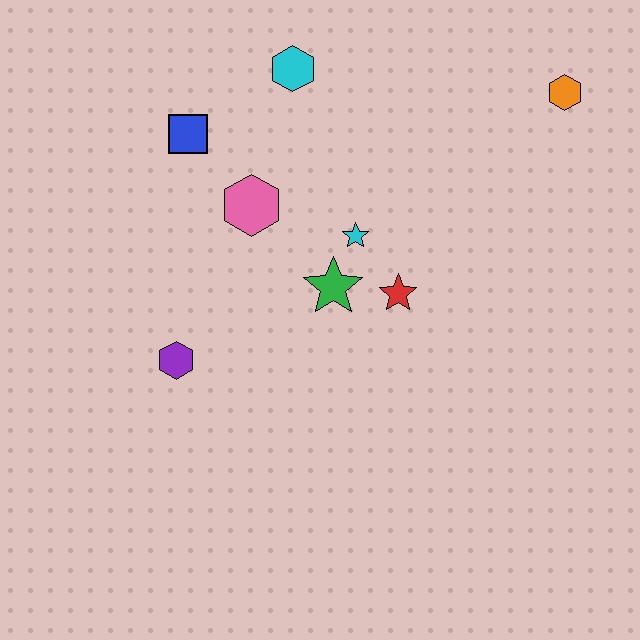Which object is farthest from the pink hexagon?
The orange hexagon is farthest from the pink hexagon.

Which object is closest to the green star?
The cyan star is closest to the green star.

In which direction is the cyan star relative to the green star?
The cyan star is above the green star.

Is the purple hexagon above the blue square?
No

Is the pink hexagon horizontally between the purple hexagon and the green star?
Yes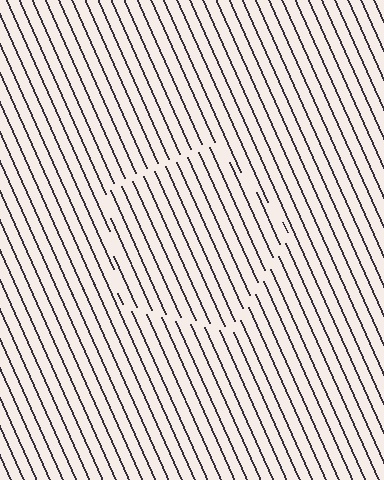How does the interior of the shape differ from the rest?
The interior of the shape contains the same grating, shifted by half a period — the contour is defined by the phase discontinuity where line-ends from the inner and outer gratings abut.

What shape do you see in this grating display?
An illusory pentagon. The interior of the shape contains the same grating, shifted by half a period — the contour is defined by the phase discontinuity where line-ends from the inner and outer gratings abut.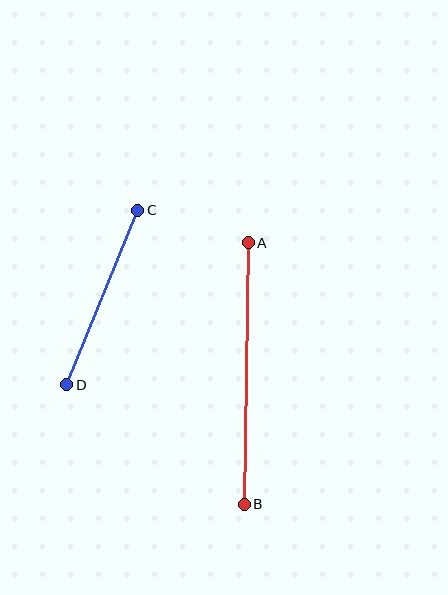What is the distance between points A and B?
The distance is approximately 262 pixels.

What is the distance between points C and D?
The distance is approximately 188 pixels.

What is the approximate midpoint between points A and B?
The midpoint is at approximately (246, 373) pixels.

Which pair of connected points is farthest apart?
Points A and B are farthest apart.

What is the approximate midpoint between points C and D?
The midpoint is at approximately (102, 298) pixels.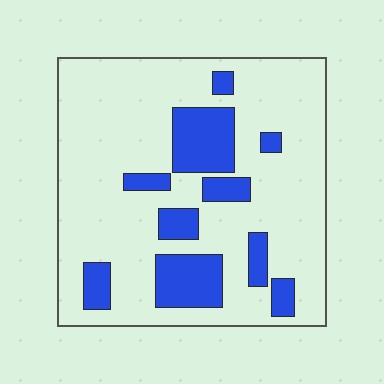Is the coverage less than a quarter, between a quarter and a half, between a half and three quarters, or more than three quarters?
Less than a quarter.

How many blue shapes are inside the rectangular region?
10.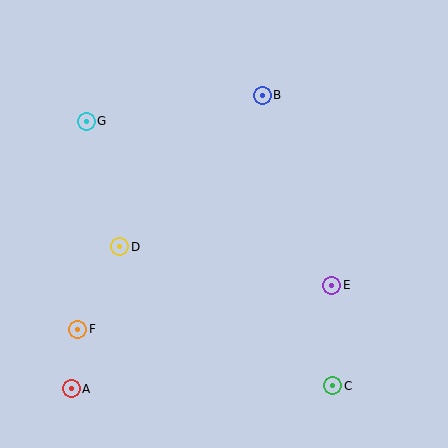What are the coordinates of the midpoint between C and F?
The midpoint between C and F is at (205, 358).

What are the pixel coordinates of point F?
Point F is at (78, 329).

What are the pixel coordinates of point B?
Point B is at (262, 95).